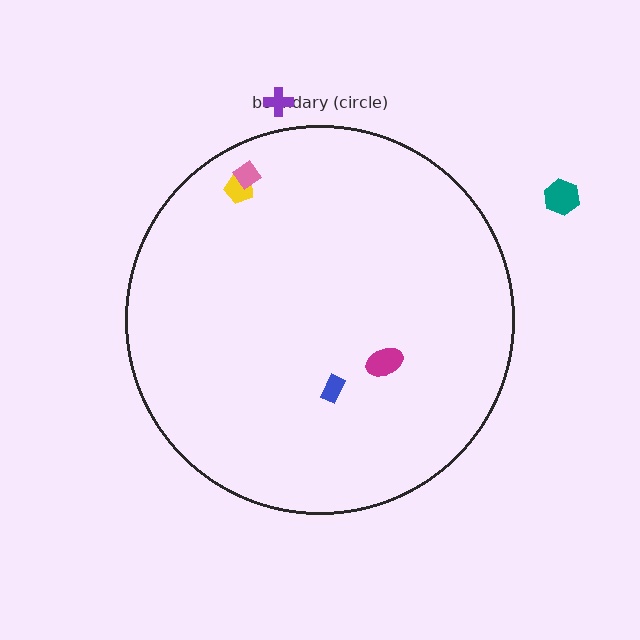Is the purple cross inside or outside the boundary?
Outside.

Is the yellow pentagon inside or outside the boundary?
Inside.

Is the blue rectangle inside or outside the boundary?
Inside.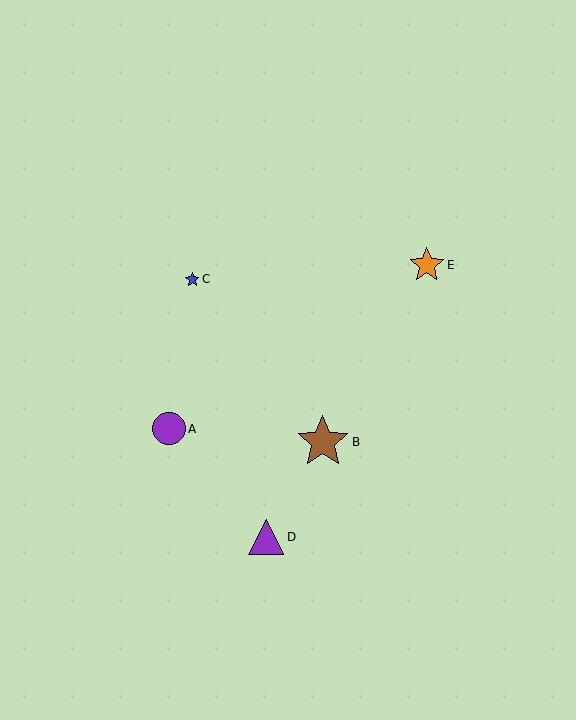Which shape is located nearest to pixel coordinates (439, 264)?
The orange star (labeled E) at (427, 265) is nearest to that location.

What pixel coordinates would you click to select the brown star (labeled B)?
Click at (323, 442) to select the brown star B.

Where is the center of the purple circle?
The center of the purple circle is at (169, 429).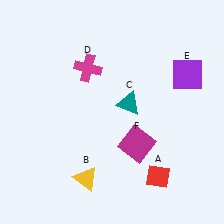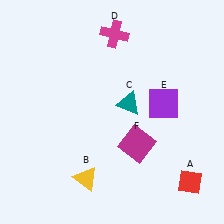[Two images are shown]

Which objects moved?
The objects that moved are: the red diamond (A), the magenta cross (D), the purple square (E).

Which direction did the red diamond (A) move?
The red diamond (A) moved right.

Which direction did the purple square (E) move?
The purple square (E) moved down.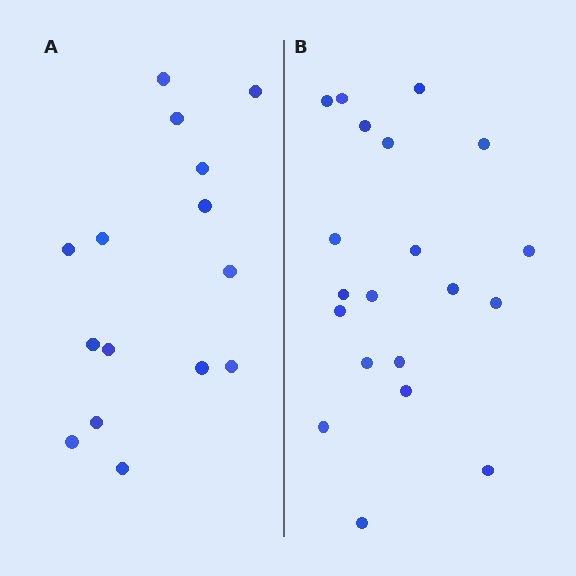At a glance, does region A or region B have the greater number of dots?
Region B (the right region) has more dots.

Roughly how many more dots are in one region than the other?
Region B has about 5 more dots than region A.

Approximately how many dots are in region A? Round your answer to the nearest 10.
About 20 dots. (The exact count is 15, which rounds to 20.)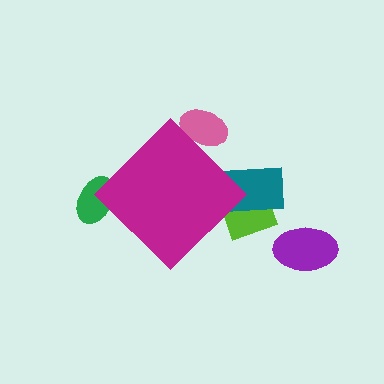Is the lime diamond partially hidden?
Yes, the lime diamond is partially hidden behind the magenta diamond.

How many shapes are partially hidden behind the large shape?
4 shapes are partially hidden.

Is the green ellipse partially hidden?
Yes, the green ellipse is partially hidden behind the magenta diamond.